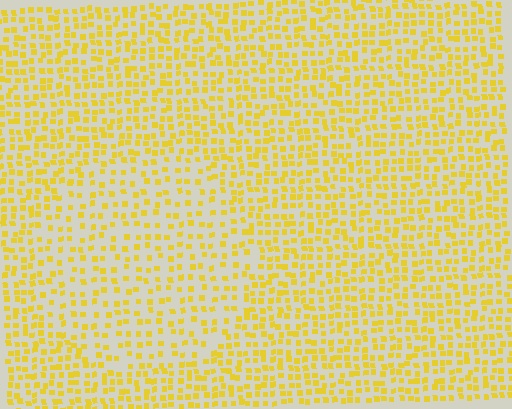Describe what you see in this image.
The image contains small yellow elements arranged at two different densities. A circle-shaped region is visible where the elements are less densely packed than the surrounding area.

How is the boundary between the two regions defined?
The boundary is defined by a change in element density (approximately 1.6x ratio). All elements are the same color, size, and shape.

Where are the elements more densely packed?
The elements are more densely packed outside the circle boundary.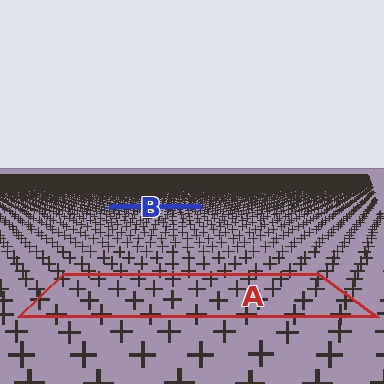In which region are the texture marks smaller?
The texture marks are smaller in region B, because it is farther away.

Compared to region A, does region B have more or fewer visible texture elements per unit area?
Region B has more texture elements per unit area — they are packed more densely because it is farther away.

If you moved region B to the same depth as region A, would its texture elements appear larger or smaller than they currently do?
They would appear larger. At a closer depth, the same texture elements are projected at a bigger on-screen size.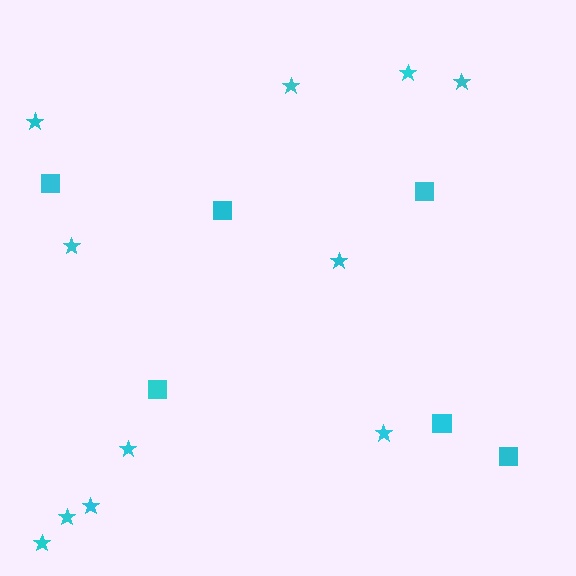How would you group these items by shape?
There are 2 groups: one group of squares (6) and one group of stars (11).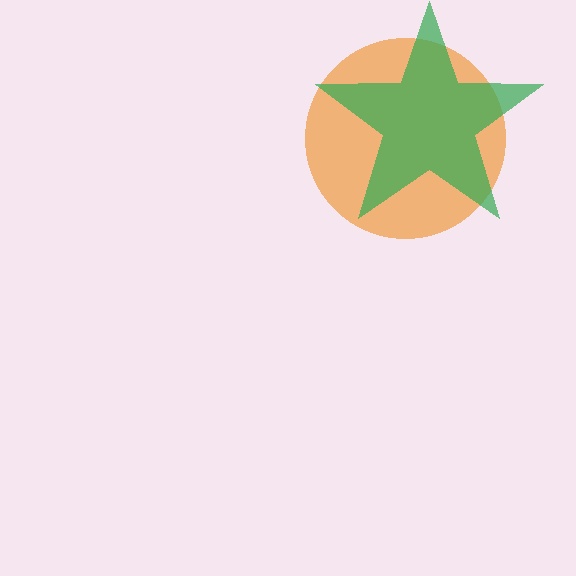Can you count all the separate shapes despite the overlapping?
Yes, there are 2 separate shapes.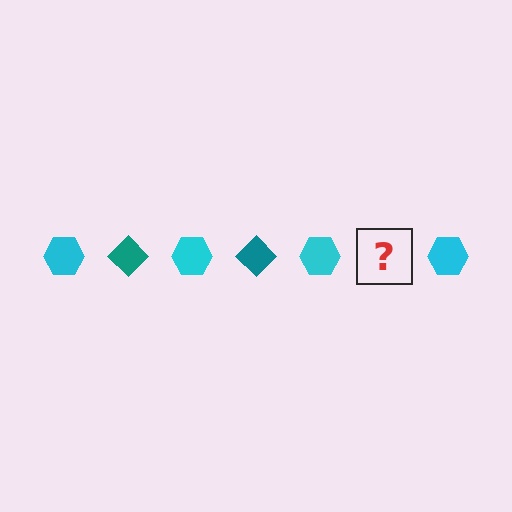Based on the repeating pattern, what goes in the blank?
The blank should be a teal diamond.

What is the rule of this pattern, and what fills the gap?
The rule is that the pattern alternates between cyan hexagon and teal diamond. The gap should be filled with a teal diamond.